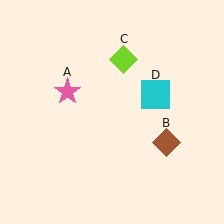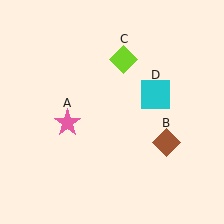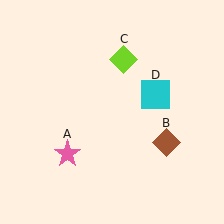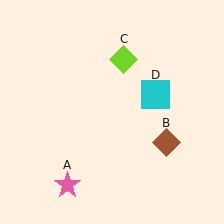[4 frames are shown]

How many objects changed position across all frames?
1 object changed position: pink star (object A).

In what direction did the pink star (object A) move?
The pink star (object A) moved down.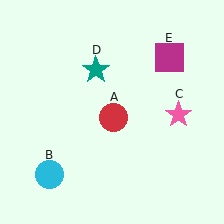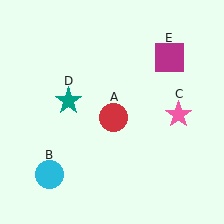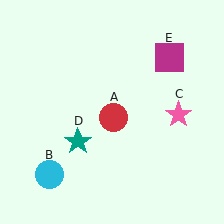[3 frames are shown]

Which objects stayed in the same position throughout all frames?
Red circle (object A) and cyan circle (object B) and pink star (object C) and magenta square (object E) remained stationary.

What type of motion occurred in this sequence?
The teal star (object D) rotated counterclockwise around the center of the scene.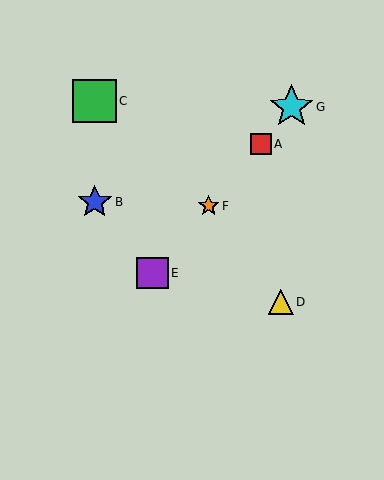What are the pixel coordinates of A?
Object A is at (261, 144).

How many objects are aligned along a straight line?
4 objects (A, E, F, G) are aligned along a straight line.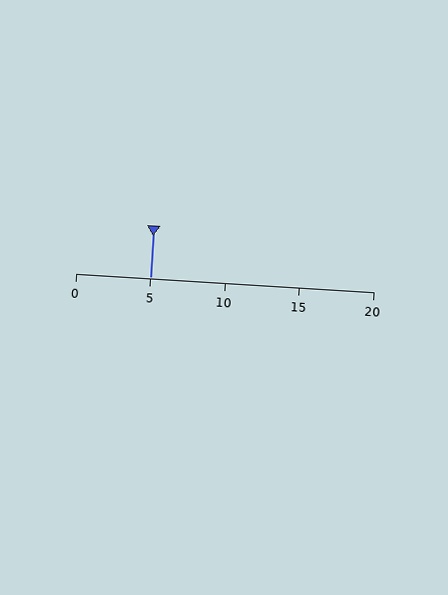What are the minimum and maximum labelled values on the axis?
The axis runs from 0 to 20.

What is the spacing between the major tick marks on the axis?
The major ticks are spaced 5 apart.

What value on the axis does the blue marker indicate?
The marker indicates approximately 5.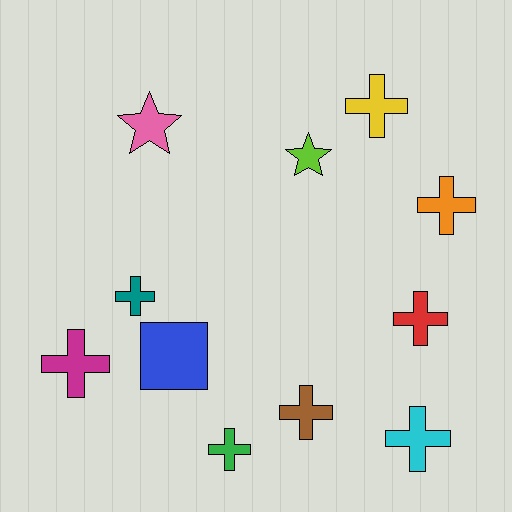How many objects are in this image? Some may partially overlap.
There are 11 objects.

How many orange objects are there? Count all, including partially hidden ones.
There is 1 orange object.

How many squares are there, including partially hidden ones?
There is 1 square.